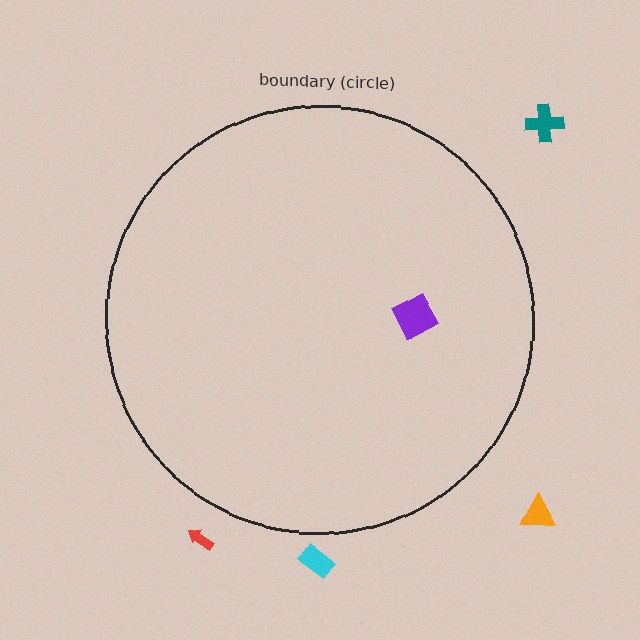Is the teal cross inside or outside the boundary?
Outside.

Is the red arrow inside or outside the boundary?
Outside.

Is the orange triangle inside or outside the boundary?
Outside.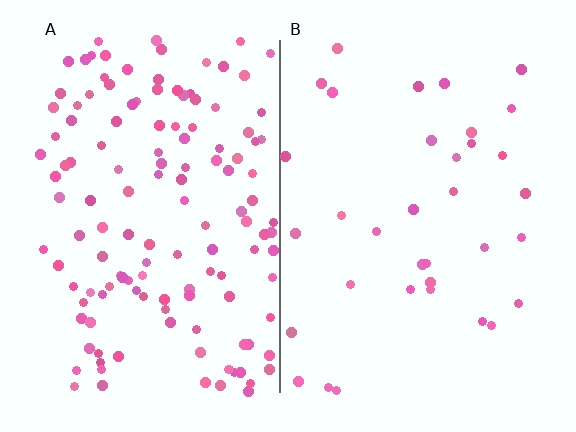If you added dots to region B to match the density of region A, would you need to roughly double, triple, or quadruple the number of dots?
Approximately quadruple.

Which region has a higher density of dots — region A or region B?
A (the left).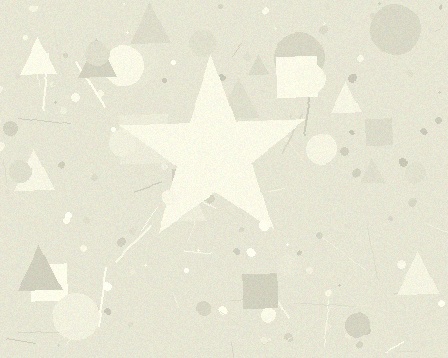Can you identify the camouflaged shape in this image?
The camouflaged shape is a star.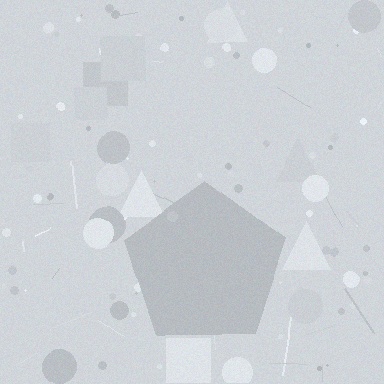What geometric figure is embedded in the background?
A pentagon is embedded in the background.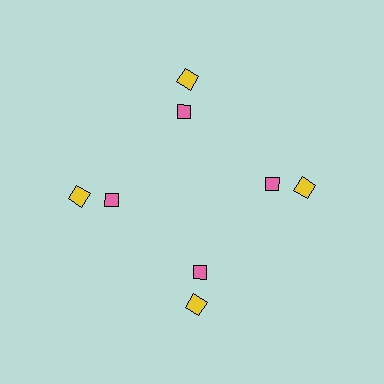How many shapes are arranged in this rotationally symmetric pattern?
There are 8 shapes, arranged in 4 groups of 2.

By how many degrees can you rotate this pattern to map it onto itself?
The pattern maps onto itself every 90 degrees of rotation.